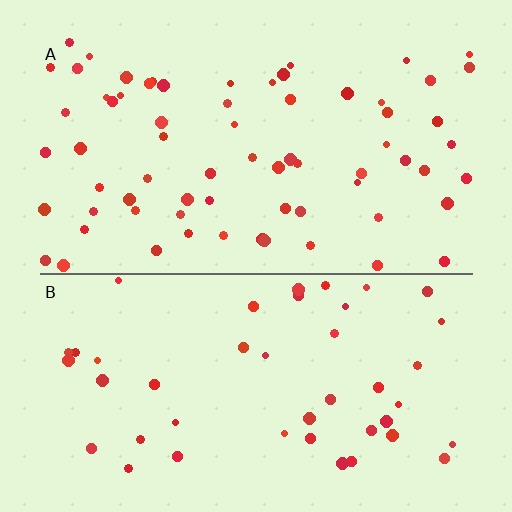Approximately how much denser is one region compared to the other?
Approximately 1.5× — region A over region B.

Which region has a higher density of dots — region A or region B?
A (the top).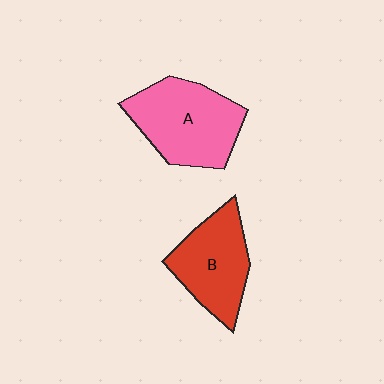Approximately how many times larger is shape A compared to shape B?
Approximately 1.2 times.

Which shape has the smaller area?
Shape B (red).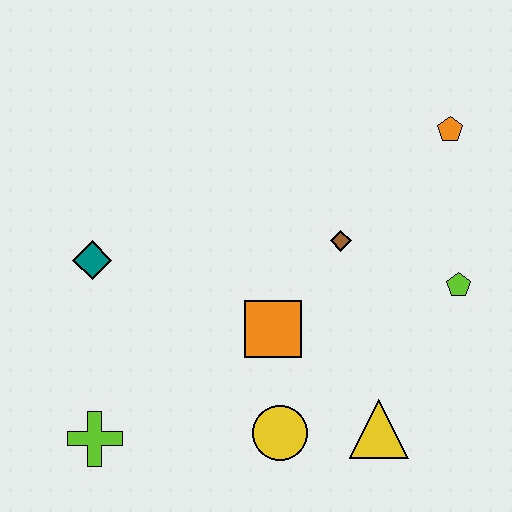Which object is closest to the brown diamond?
The orange square is closest to the brown diamond.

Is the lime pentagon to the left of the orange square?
No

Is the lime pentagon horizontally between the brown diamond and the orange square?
No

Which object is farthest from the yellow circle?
The orange pentagon is farthest from the yellow circle.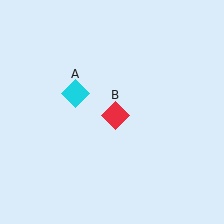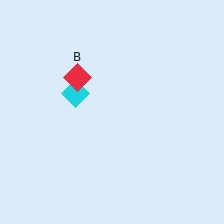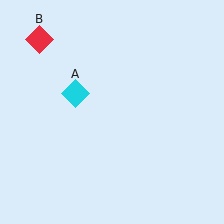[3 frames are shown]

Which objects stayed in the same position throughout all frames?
Cyan diamond (object A) remained stationary.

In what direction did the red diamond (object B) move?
The red diamond (object B) moved up and to the left.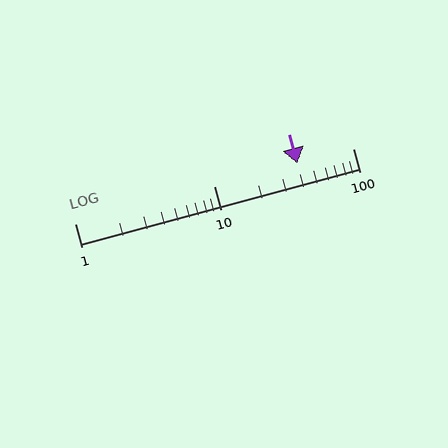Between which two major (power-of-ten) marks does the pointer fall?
The pointer is between 10 and 100.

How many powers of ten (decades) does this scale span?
The scale spans 2 decades, from 1 to 100.